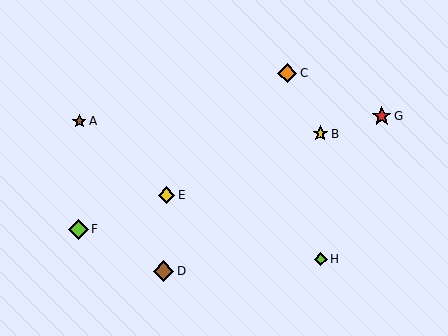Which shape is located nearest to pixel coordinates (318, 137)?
The yellow star (labeled B) at (320, 134) is nearest to that location.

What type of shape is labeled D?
Shape D is a brown diamond.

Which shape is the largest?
The brown diamond (labeled D) is the largest.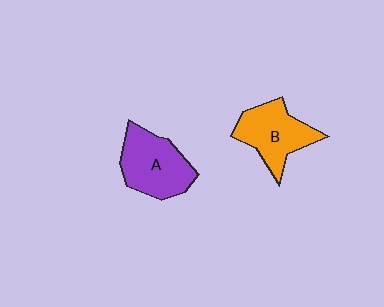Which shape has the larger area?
Shape A (purple).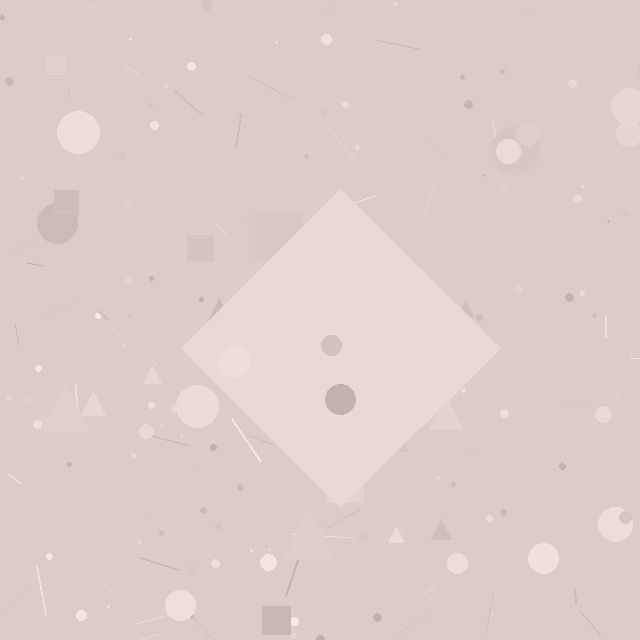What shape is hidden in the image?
A diamond is hidden in the image.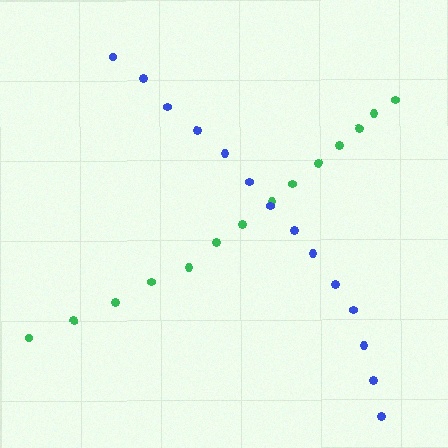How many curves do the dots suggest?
There are 2 distinct paths.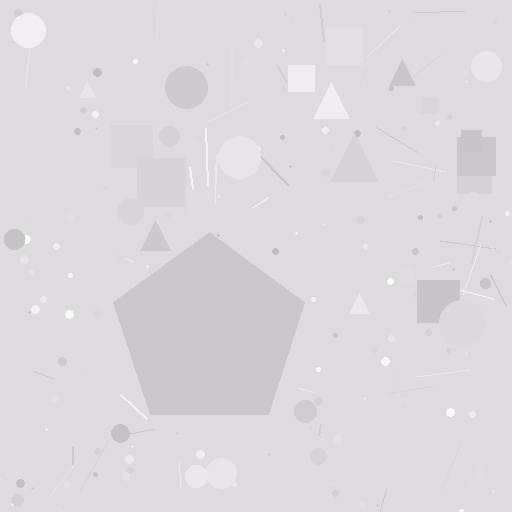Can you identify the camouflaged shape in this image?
The camouflaged shape is a pentagon.